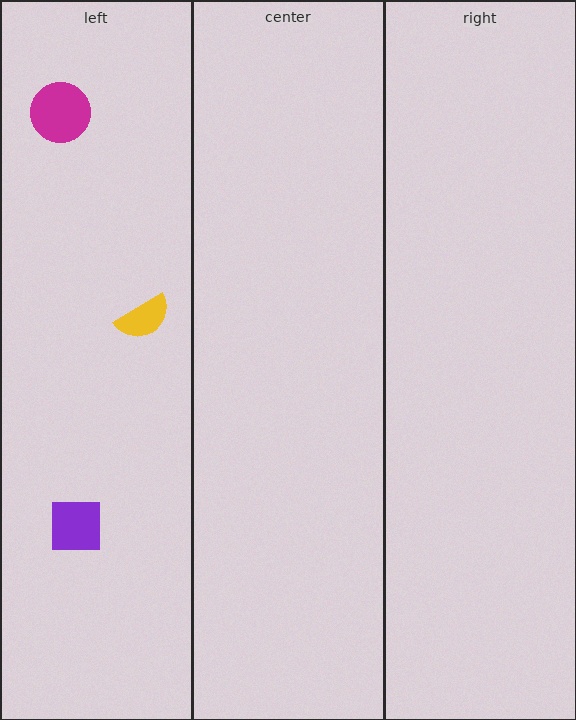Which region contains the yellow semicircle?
The left region.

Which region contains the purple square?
The left region.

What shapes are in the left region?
The yellow semicircle, the magenta circle, the purple square.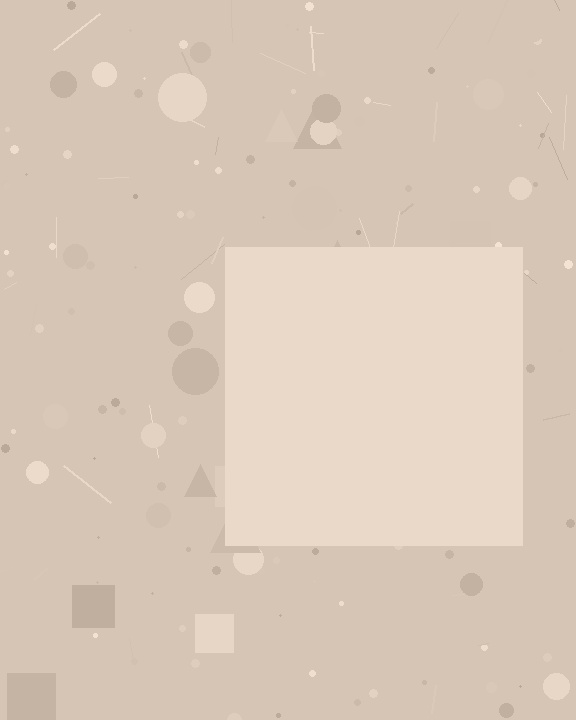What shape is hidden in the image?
A square is hidden in the image.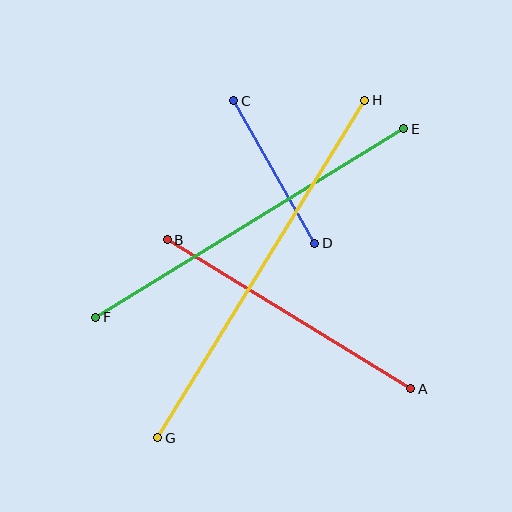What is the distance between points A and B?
The distance is approximately 286 pixels.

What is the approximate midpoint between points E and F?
The midpoint is at approximately (250, 223) pixels.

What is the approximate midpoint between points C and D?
The midpoint is at approximately (274, 172) pixels.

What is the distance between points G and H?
The distance is approximately 396 pixels.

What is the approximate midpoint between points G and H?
The midpoint is at approximately (261, 269) pixels.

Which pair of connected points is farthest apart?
Points G and H are farthest apart.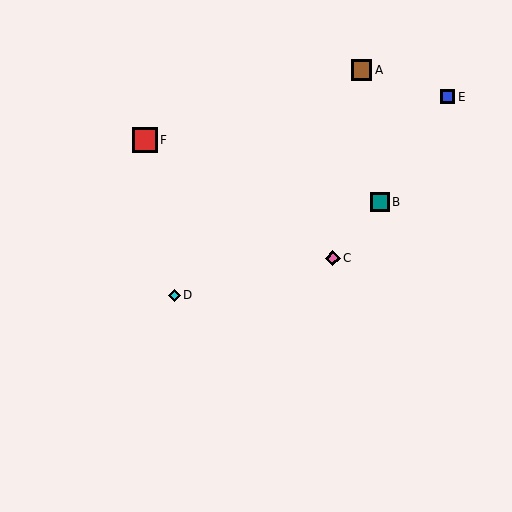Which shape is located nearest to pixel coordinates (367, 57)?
The brown square (labeled A) at (362, 70) is nearest to that location.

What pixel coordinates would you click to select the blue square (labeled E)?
Click at (448, 97) to select the blue square E.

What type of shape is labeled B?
Shape B is a teal square.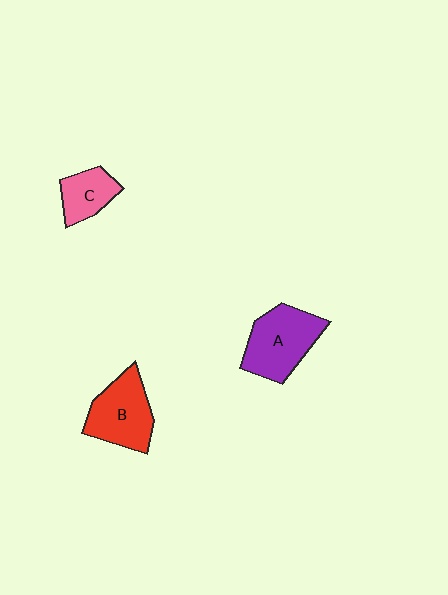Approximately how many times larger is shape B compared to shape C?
Approximately 1.7 times.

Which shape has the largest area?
Shape A (purple).